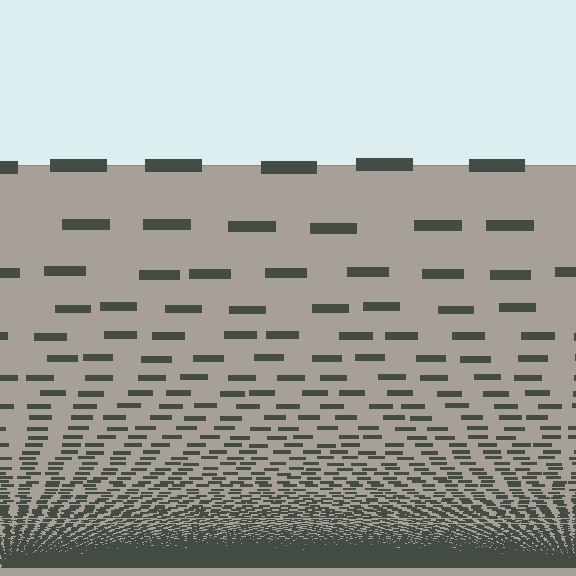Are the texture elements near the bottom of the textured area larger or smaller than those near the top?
Smaller. The gradient is inverted — elements near the bottom are smaller and denser.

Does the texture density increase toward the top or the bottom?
Density increases toward the bottom.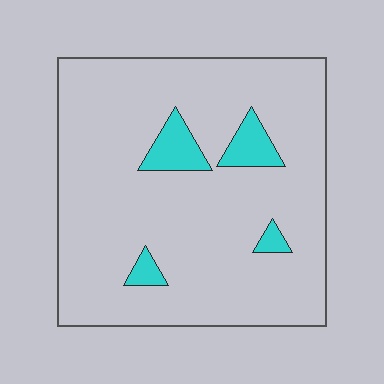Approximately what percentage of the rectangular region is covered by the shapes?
Approximately 10%.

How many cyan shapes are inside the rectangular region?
4.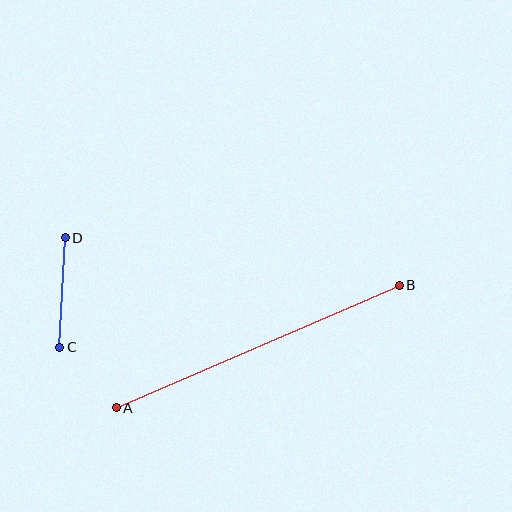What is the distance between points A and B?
The distance is approximately 308 pixels.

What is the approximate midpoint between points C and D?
The midpoint is at approximately (63, 292) pixels.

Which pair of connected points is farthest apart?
Points A and B are farthest apart.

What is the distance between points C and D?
The distance is approximately 110 pixels.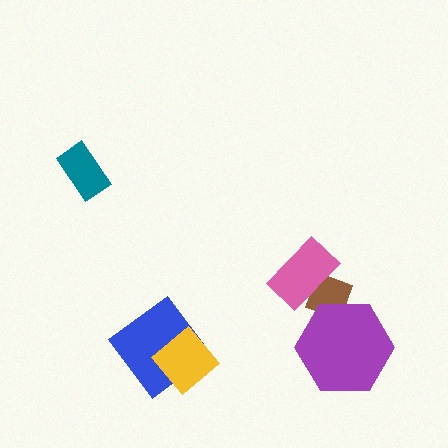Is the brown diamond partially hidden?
Yes, it is partially covered by another shape.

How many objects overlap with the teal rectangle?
0 objects overlap with the teal rectangle.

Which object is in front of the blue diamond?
The yellow diamond is in front of the blue diamond.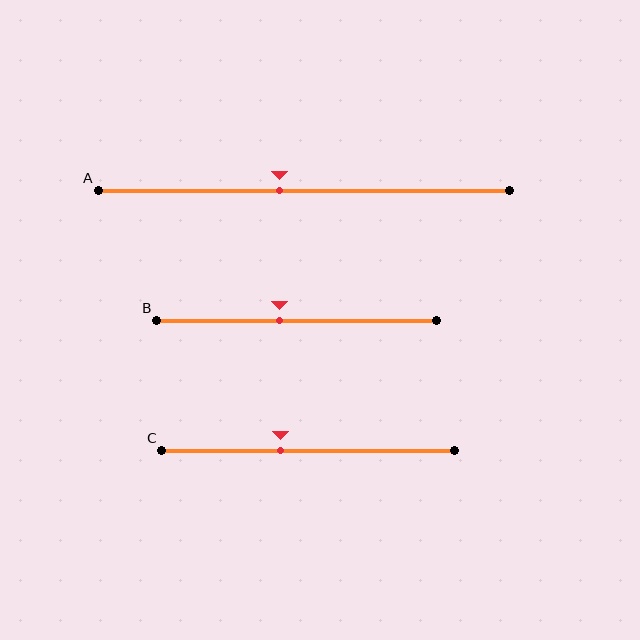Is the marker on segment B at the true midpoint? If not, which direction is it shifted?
No, the marker on segment B is shifted to the left by about 6% of the segment length.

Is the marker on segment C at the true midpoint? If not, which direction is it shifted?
No, the marker on segment C is shifted to the left by about 9% of the segment length.